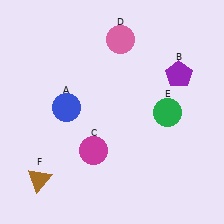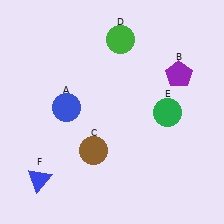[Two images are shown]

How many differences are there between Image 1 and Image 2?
There are 3 differences between the two images.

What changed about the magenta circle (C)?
In Image 1, C is magenta. In Image 2, it changed to brown.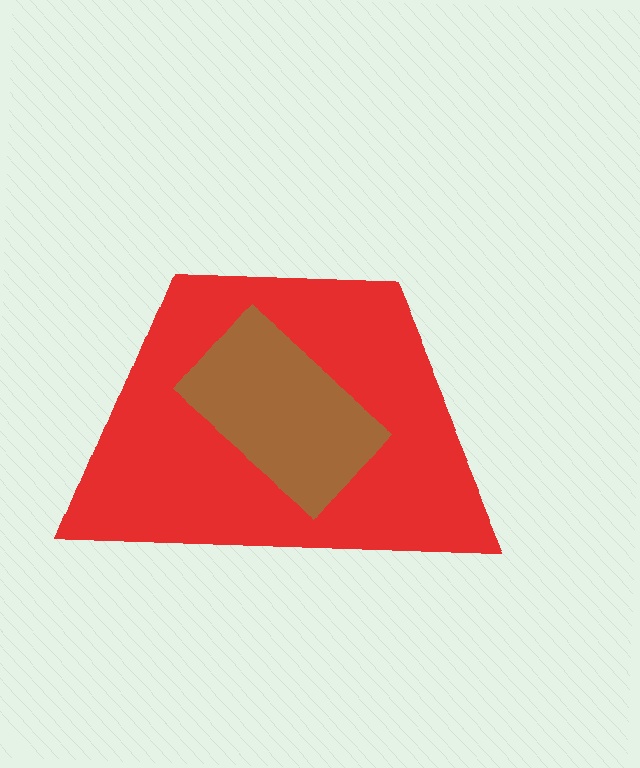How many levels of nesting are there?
2.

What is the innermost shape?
The brown rectangle.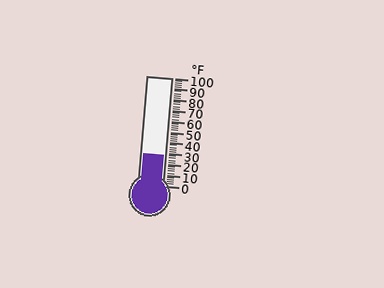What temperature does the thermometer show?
The thermometer shows approximately 28°F.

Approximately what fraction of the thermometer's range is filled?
The thermometer is filled to approximately 30% of its range.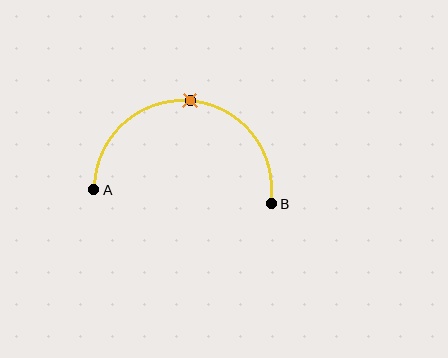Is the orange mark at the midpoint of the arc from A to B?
Yes. The orange mark lies on the arc at equal arc-length from both A and B — it is the arc midpoint.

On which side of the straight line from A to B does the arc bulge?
The arc bulges above the straight line connecting A and B.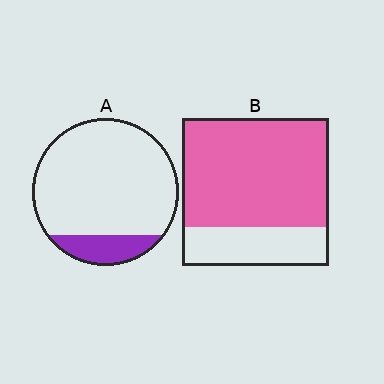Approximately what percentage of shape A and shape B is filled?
A is approximately 15% and B is approximately 75%.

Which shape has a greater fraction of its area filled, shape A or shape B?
Shape B.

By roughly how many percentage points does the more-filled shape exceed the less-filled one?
By roughly 60 percentage points (B over A).